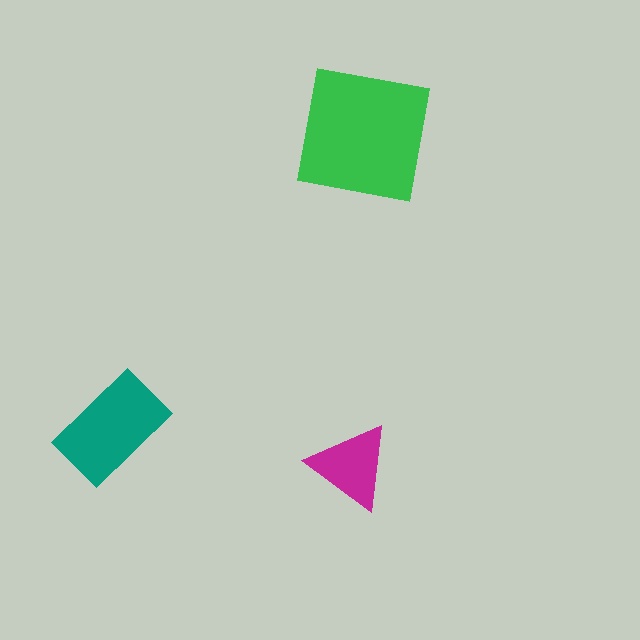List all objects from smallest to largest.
The magenta triangle, the teal rectangle, the green square.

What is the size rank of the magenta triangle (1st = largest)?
3rd.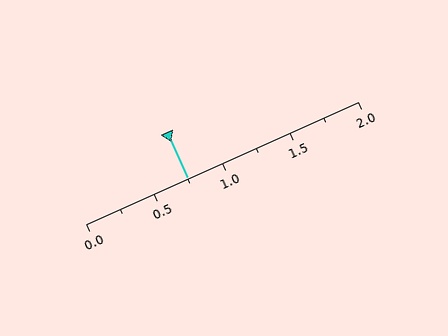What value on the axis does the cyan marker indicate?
The marker indicates approximately 0.75.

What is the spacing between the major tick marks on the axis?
The major ticks are spaced 0.5 apart.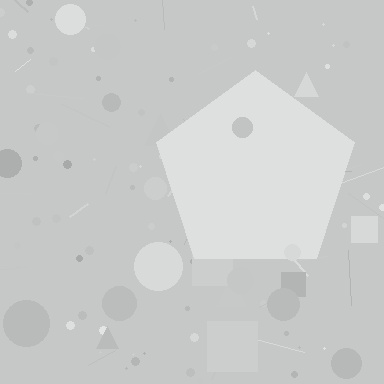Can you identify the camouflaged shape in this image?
The camouflaged shape is a pentagon.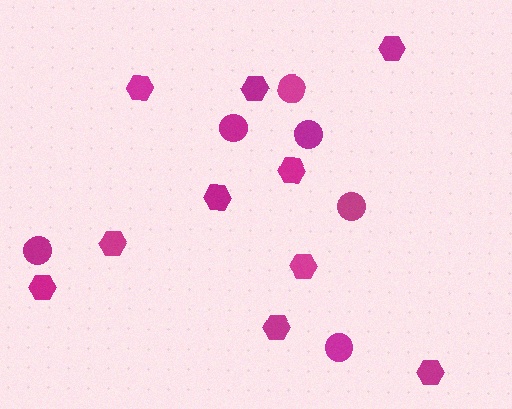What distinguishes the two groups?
There are 2 groups: one group of hexagons (10) and one group of circles (6).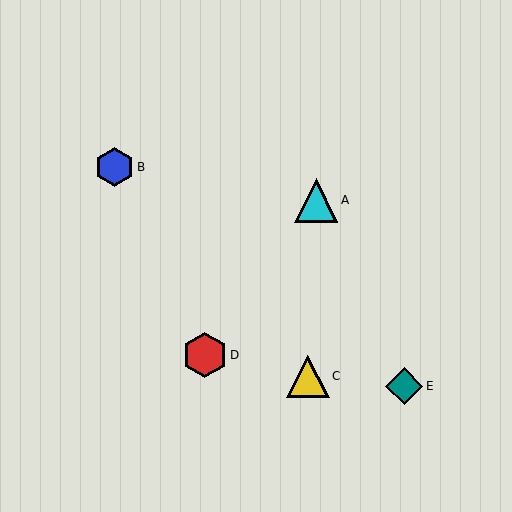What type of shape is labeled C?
Shape C is a yellow triangle.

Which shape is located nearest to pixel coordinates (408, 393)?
The teal diamond (labeled E) at (404, 386) is nearest to that location.